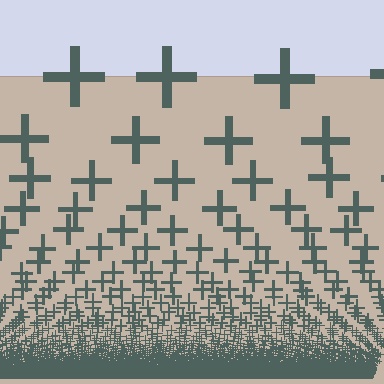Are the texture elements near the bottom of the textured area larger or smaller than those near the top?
Smaller. The gradient is inverted — elements near the bottom are smaller and denser.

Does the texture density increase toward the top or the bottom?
Density increases toward the bottom.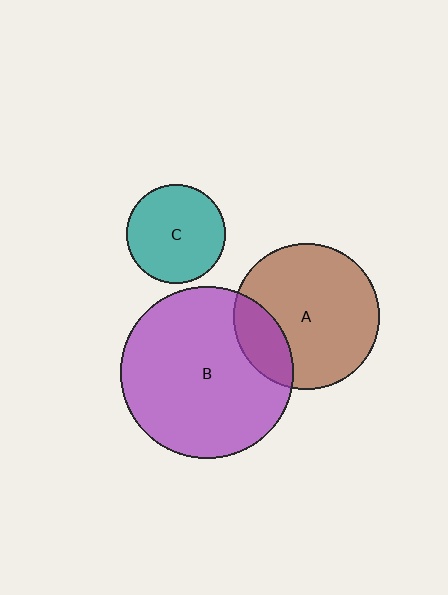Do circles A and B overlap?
Yes.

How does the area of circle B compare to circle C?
Approximately 3.0 times.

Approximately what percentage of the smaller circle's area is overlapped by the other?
Approximately 20%.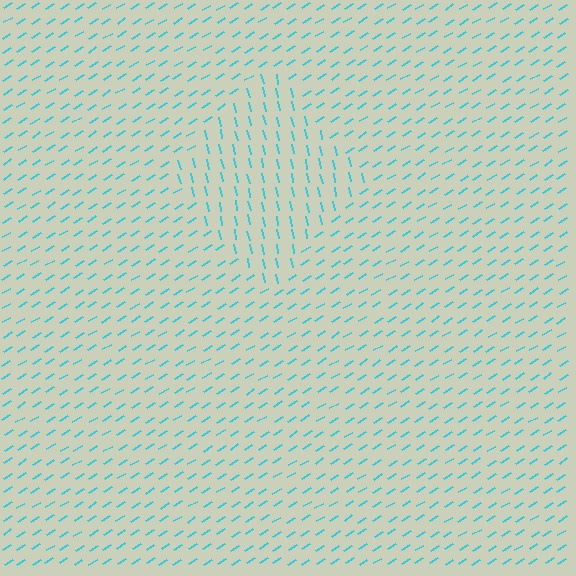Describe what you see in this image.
The image is filled with small cyan line segments. A diamond region in the image has lines oriented differently from the surrounding lines, creating a visible texture boundary.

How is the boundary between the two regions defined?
The boundary is defined purely by a change in line orientation (approximately 70 degrees difference). All lines are the same color and thickness.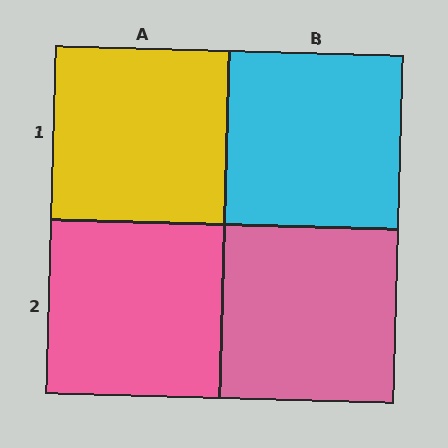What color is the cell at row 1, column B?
Cyan.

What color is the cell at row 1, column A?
Yellow.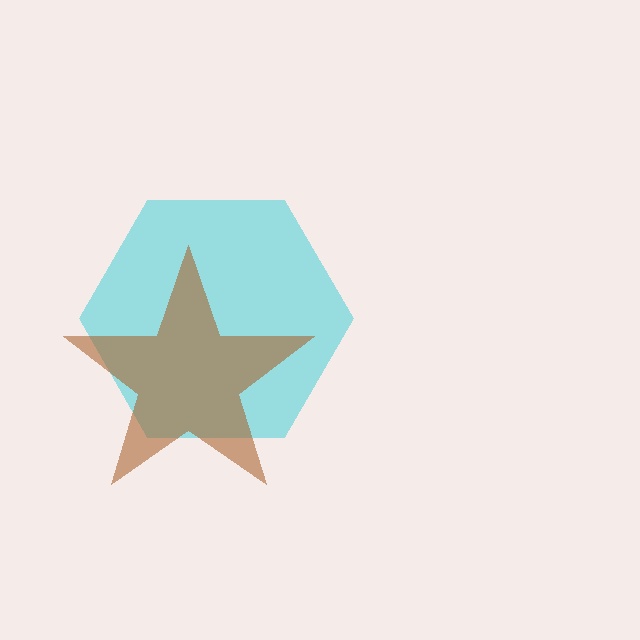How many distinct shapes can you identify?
There are 2 distinct shapes: a cyan hexagon, a brown star.